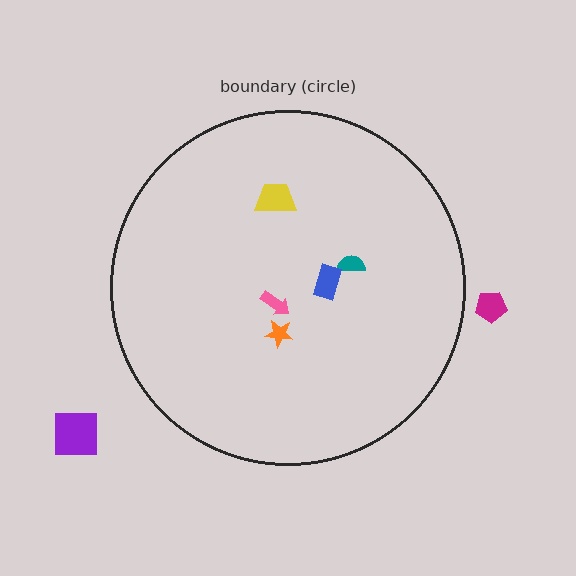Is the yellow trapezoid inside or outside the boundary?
Inside.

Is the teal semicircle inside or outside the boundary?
Inside.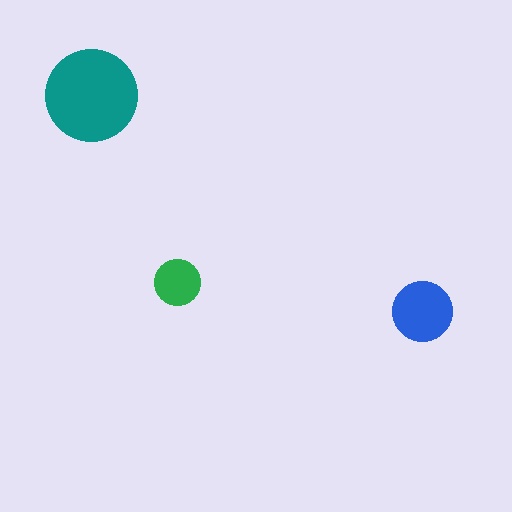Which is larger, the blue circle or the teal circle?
The teal one.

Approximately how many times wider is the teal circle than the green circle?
About 2 times wider.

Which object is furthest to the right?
The blue circle is rightmost.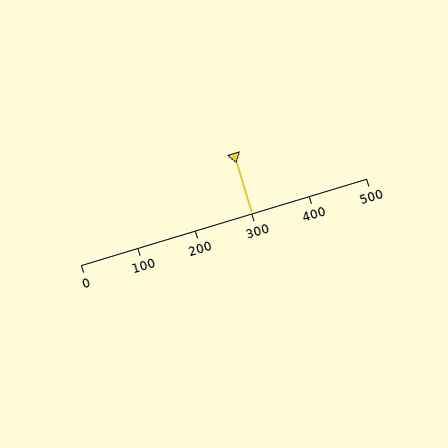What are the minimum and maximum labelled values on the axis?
The axis runs from 0 to 500.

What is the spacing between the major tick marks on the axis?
The major ticks are spaced 100 apart.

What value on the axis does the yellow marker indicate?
The marker indicates approximately 300.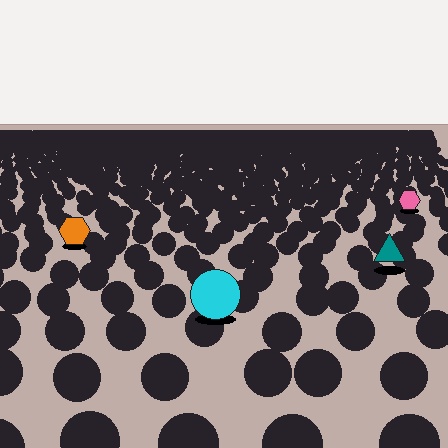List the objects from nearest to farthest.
From nearest to farthest: the cyan circle, the teal triangle, the orange hexagon, the pink hexagon.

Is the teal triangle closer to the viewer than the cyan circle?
No. The cyan circle is closer — you can tell from the texture gradient: the ground texture is coarser near it.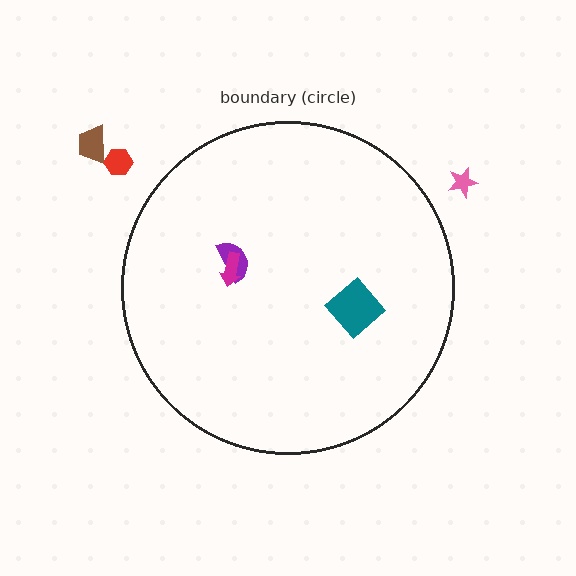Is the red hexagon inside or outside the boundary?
Outside.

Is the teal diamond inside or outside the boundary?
Inside.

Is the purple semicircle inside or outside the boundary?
Inside.